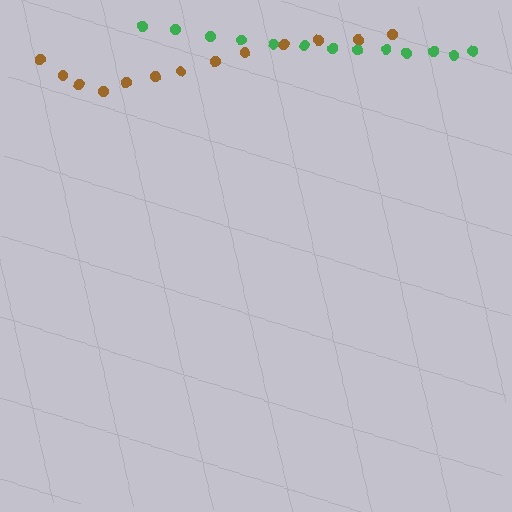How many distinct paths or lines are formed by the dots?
There are 2 distinct paths.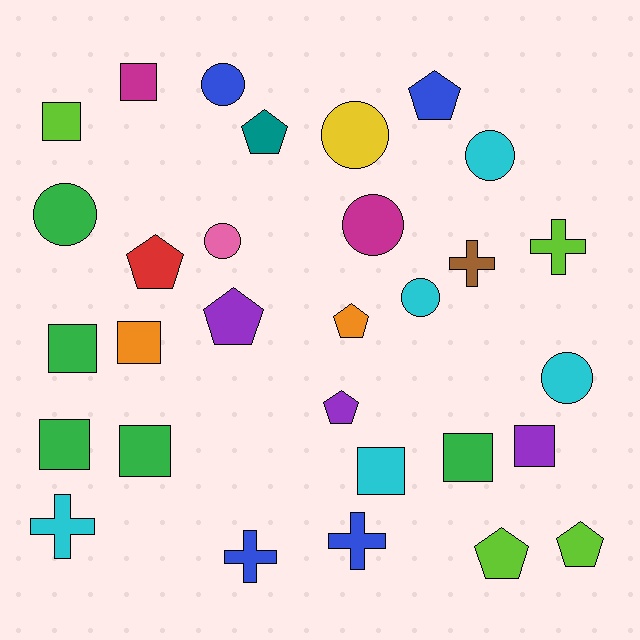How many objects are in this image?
There are 30 objects.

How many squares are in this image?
There are 9 squares.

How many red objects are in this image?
There is 1 red object.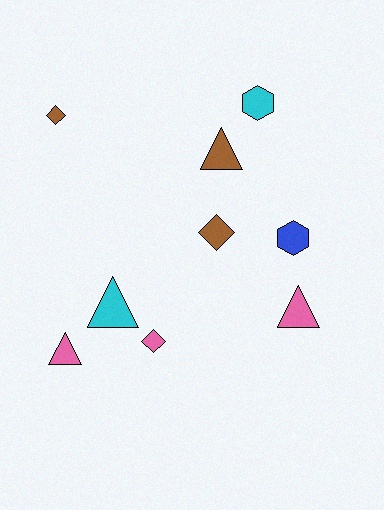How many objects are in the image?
There are 9 objects.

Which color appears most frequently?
Pink, with 3 objects.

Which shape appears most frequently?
Triangle, with 4 objects.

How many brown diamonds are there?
There are 2 brown diamonds.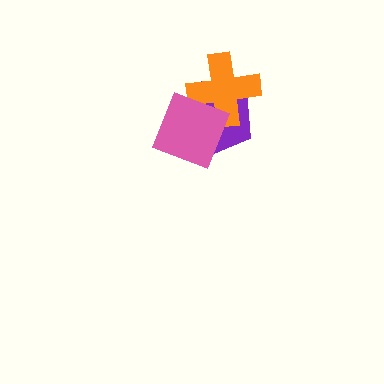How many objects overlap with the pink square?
2 objects overlap with the pink square.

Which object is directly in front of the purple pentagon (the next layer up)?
The orange cross is directly in front of the purple pentagon.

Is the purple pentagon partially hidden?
Yes, it is partially covered by another shape.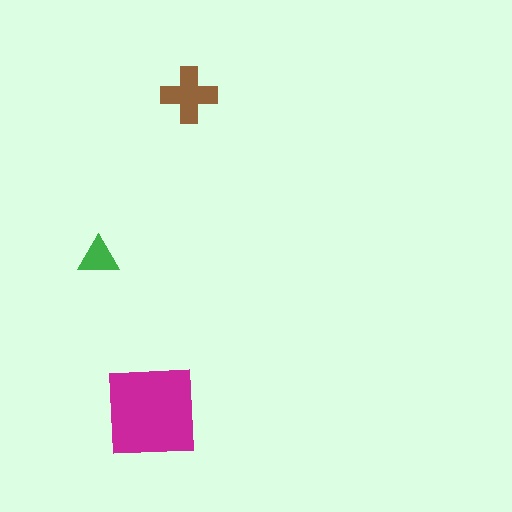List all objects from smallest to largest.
The green triangle, the brown cross, the magenta square.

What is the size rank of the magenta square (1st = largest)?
1st.